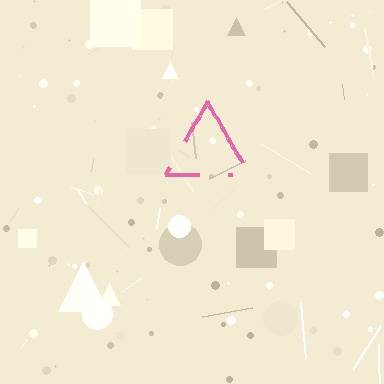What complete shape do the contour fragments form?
The contour fragments form a triangle.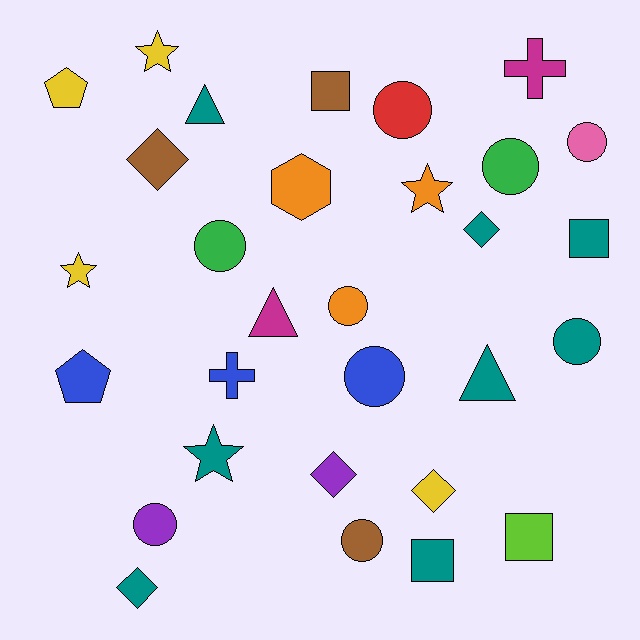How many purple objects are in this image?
There are 2 purple objects.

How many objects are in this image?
There are 30 objects.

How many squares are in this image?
There are 4 squares.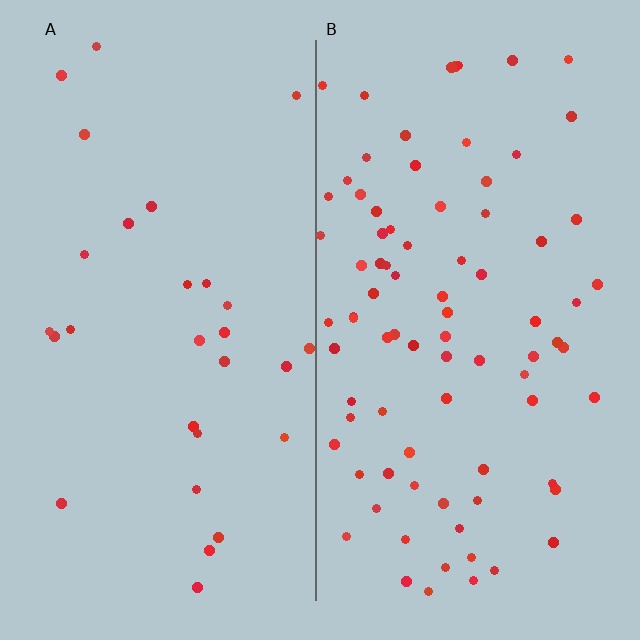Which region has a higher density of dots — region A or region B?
B (the right).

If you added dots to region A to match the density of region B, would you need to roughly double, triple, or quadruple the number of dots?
Approximately triple.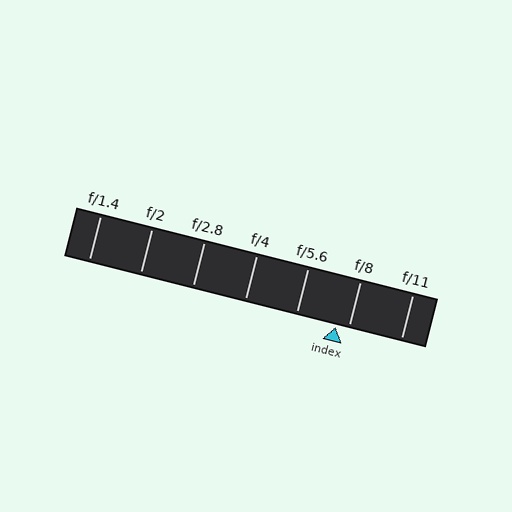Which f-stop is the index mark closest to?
The index mark is closest to f/8.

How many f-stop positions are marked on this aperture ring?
There are 7 f-stop positions marked.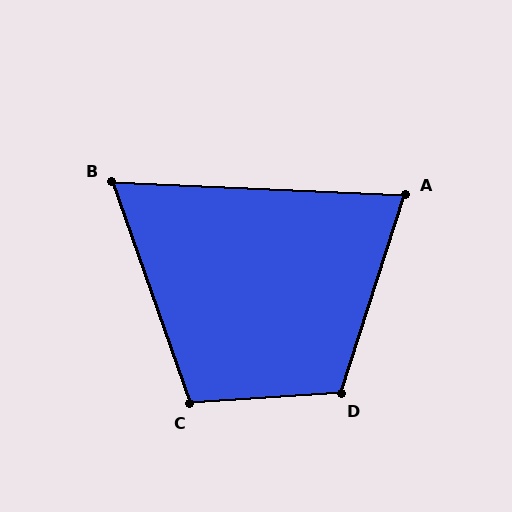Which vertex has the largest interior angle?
D, at approximately 112 degrees.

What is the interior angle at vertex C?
Approximately 106 degrees (obtuse).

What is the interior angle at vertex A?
Approximately 74 degrees (acute).